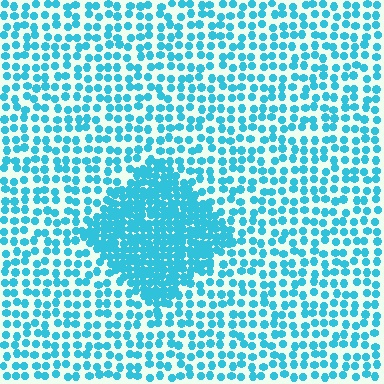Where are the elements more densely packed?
The elements are more densely packed inside the diamond boundary.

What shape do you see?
I see a diamond.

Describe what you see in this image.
The image contains small cyan elements arranged at two different densities. A diamond-shaped region is visible where the elements are more densely packed than the surrounding area.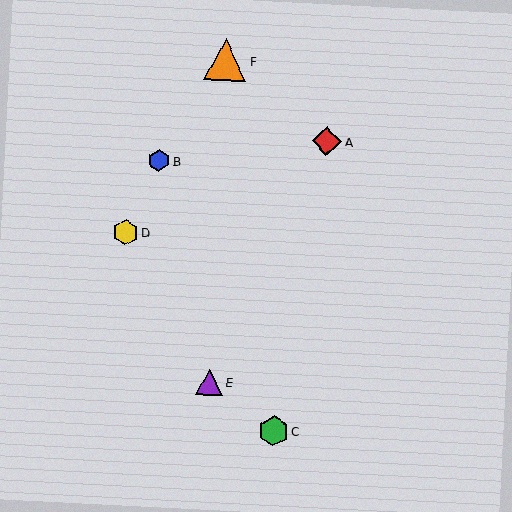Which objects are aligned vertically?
Objects E, F are aligned vertically.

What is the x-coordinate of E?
Object E is at x≈209.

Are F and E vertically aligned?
Yes, both are at x≈226.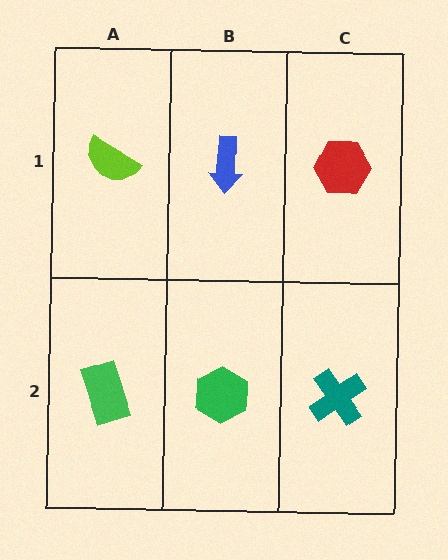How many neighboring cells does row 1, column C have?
2.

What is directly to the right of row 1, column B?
A red hexagon.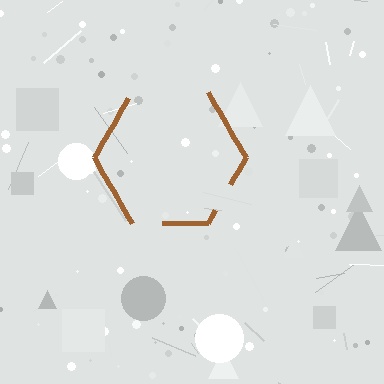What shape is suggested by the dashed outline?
The dashed outline suggests a hexagon.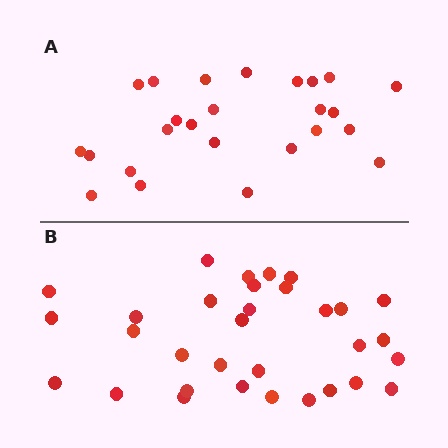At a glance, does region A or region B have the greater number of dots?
Region B (the bottom region) has more dots.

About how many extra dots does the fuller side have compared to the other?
Region B has roughly 8 or so more dots than region A.